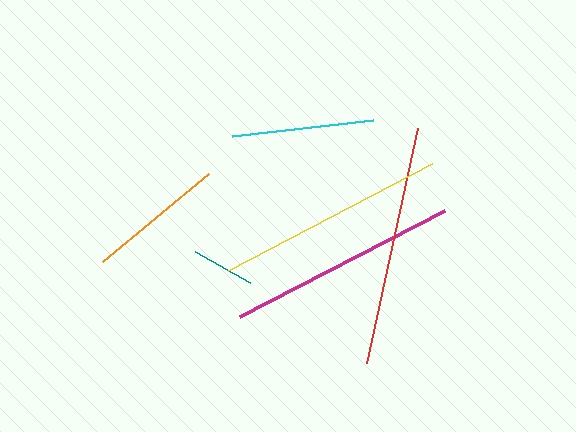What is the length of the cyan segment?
The cyan segment is approximately 142 pixels long.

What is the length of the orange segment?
The orange segment is approximately 138 pixels long.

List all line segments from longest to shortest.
From longest to shortest: red, magenta, yellow, cyan, orange, teal.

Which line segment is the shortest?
The teal line is the shortest at approximately 64 pixels.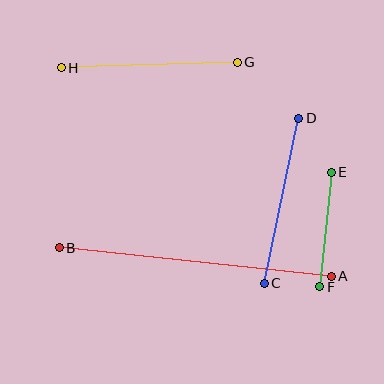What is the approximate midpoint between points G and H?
The midpoint is at approximately (149, 65) pixels.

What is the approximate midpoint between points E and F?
The midpoint is at approximately (326, 229) pixels.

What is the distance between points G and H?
The distance is approximately 176 pixels.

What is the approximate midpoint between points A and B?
The midpoint is at approximately (195, 262) pixels.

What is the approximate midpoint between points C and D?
The midpoint is at approximately (282, 200) pixels.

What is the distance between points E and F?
The distance is approximately 115 pixels.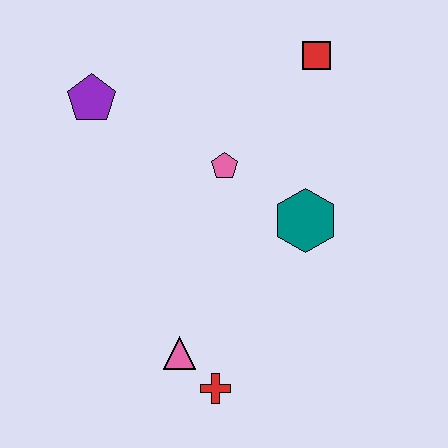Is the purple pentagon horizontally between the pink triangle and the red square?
No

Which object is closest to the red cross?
The pink triangle is closest to the red cross.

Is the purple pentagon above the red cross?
Yes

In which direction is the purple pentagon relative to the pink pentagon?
The purple pentagon is to the left of the pink pentagon.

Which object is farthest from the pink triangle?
The red square is farthest from the pink triangle.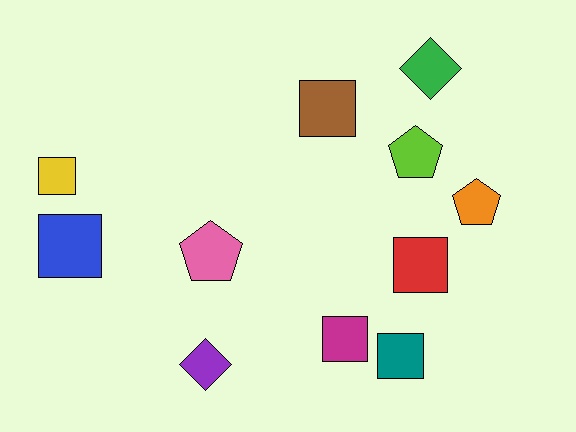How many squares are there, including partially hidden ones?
There are 6 squares.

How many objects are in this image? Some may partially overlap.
There are 11 objects.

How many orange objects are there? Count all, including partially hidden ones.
There is 1 orange object.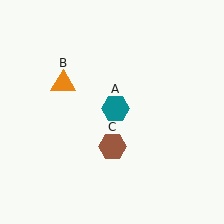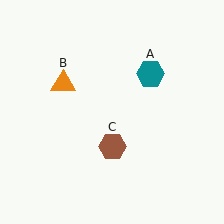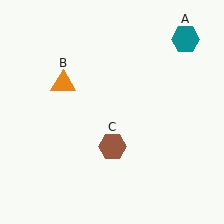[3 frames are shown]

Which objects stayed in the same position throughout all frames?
Orange triangle (object B) and brown hexagon (object C) remained stationary.